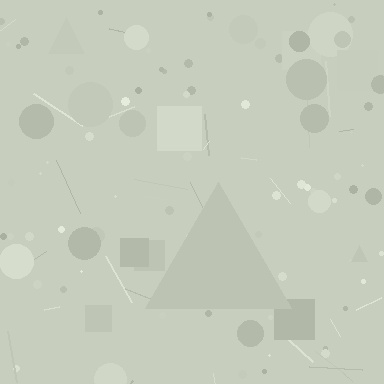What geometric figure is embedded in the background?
A triangle is embedded in the background.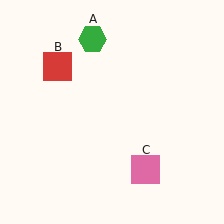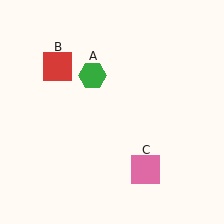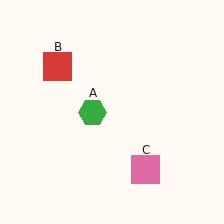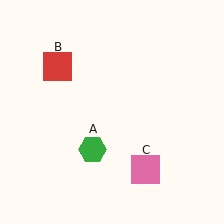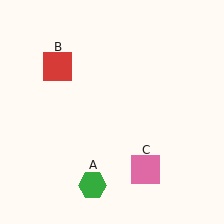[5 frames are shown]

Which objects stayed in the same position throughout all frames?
Red square (object B) and pink square (object C) remained stationary.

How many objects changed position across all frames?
1 object changed position: green hexagon (object A).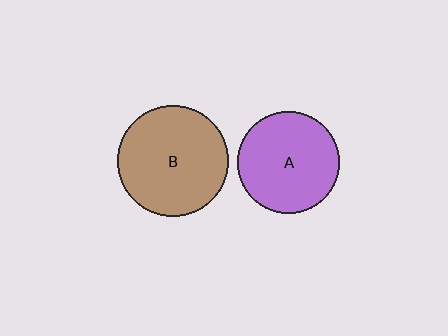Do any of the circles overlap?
No, none of the circles overlap.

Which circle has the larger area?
Circle B (brown).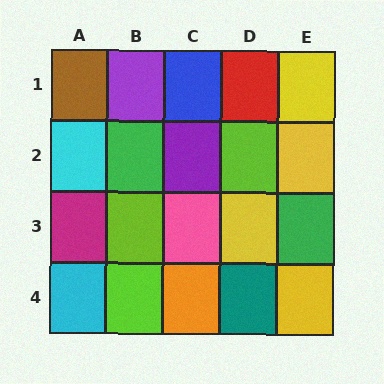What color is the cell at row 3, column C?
Pink.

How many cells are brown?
1 cell is brown.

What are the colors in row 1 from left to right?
Brown, purple, blue, red, yellow.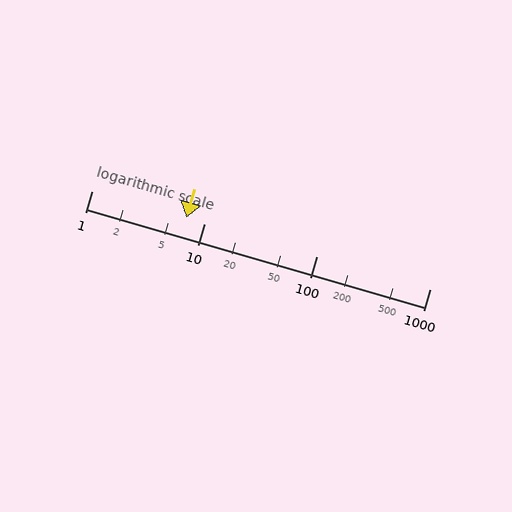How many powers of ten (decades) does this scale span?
The scale spans 3 decades, from 1 to 1000.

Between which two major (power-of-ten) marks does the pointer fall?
The pointer is between 1 and 10.